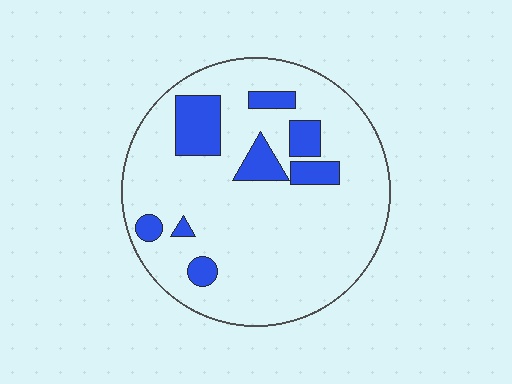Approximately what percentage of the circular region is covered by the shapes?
Approximately 15%.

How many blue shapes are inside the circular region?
8.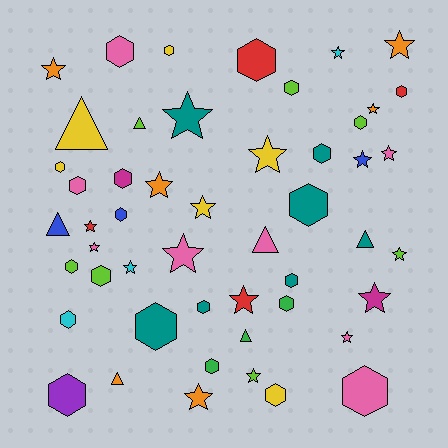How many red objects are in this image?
There are 4 red objects.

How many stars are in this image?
There are 20 stars.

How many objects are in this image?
There are 50 objects.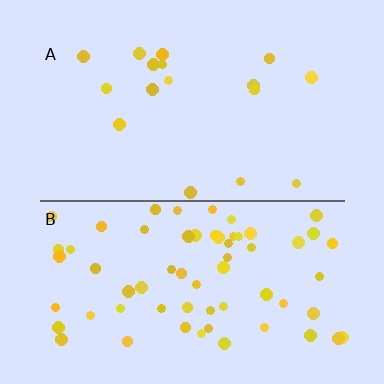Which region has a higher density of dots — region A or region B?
B (the bottom).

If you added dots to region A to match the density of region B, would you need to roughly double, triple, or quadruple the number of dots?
Approximately quadruple.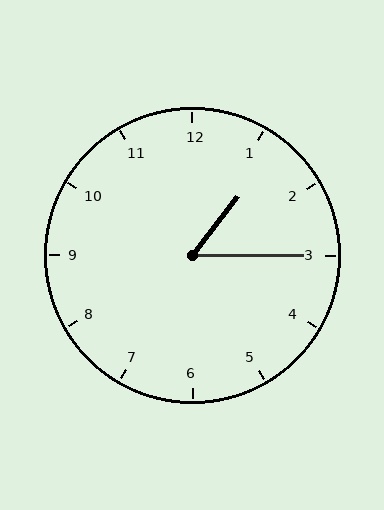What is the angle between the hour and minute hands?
Approximately 52 degrees.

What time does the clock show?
1:15.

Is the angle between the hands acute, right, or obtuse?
It is acute.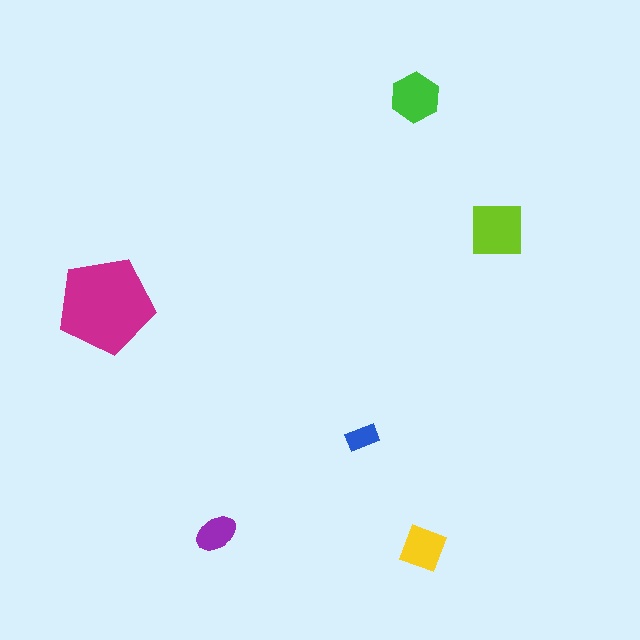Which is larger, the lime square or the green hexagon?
The lime square.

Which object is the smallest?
The blue rectangle.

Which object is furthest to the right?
The lime square is rightmost.